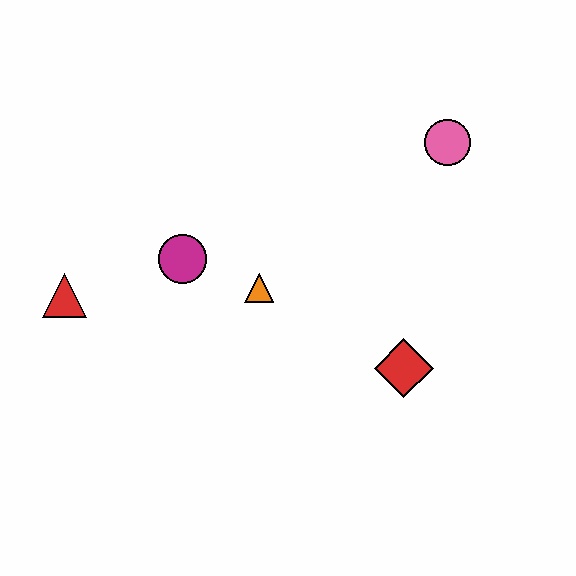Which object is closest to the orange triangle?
The magenta circle is closest to the orange triangle.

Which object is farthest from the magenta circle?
The pink circle is farthest from the magenta circle.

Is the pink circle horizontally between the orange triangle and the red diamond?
No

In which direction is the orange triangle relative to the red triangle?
The orange triangle is to the right of the red triangle.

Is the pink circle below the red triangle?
No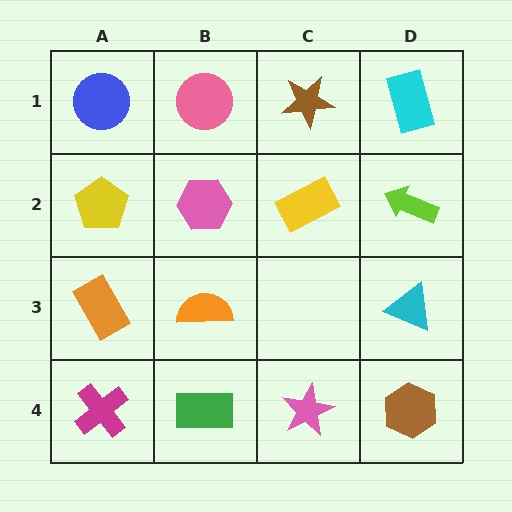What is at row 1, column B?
A pink circle.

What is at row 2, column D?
A lime arrow.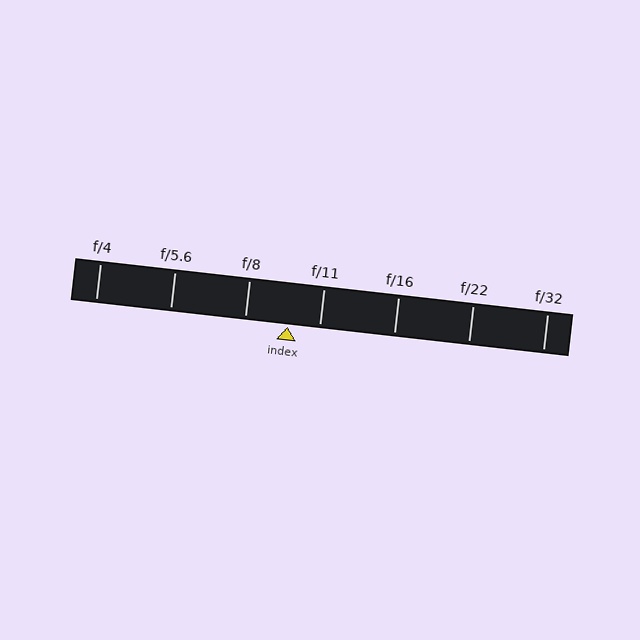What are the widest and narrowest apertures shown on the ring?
The widest aperture shown is f/4 and the narrowest is f/32.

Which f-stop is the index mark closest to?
The index mark is closest to f/11.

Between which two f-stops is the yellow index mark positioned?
The index mark is between f/8 and f/11.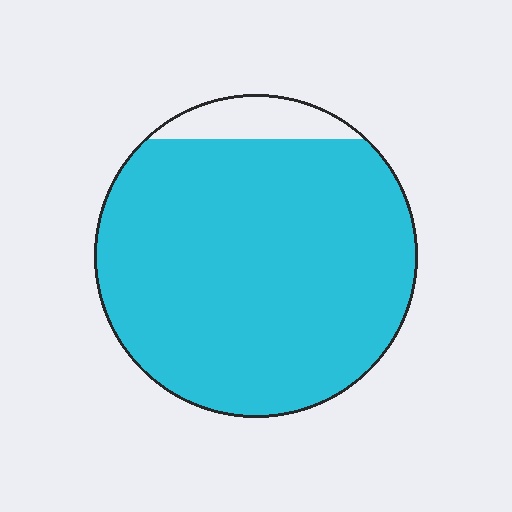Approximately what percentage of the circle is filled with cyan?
Approximately 90%.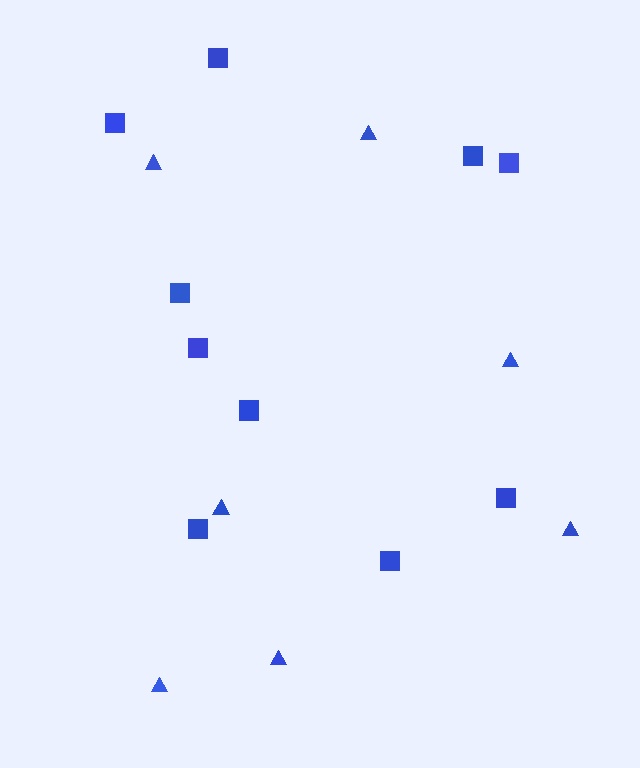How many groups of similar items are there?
There are 2 groups: one group of triangles (7) and one group of squares (10).